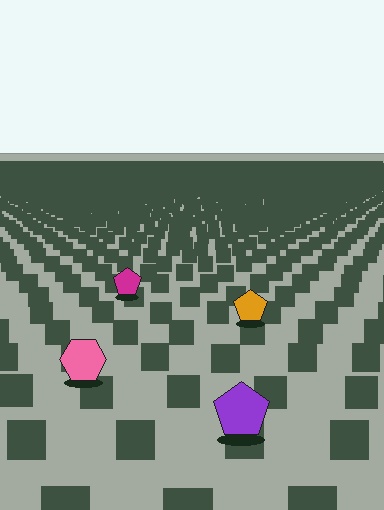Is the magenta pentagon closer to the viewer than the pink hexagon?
No. The pink hexagon is closer — you can tell from the texture gradient: the ground texture is coarser near it.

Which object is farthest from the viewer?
The magenta pentagon is farthest from the viewer. It appears smaller and the ground texture around it is denser.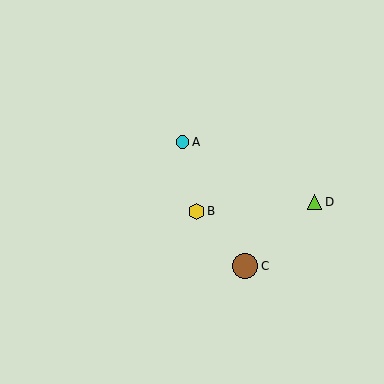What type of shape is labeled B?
Shape B is a yellow hexagon.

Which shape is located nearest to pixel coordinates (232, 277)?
The brown circle (labeled C) at (245, 266) is nearest to that location.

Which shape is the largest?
The brown circle (labeled C) is the largest.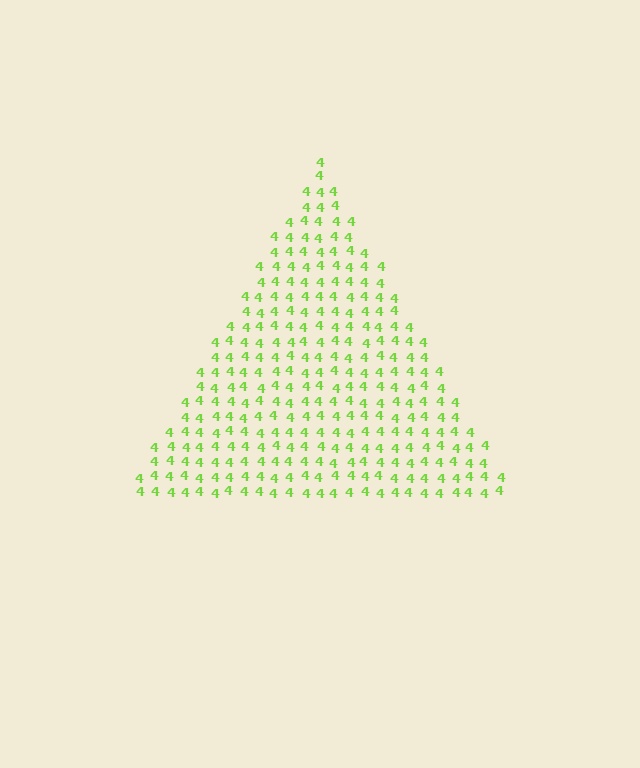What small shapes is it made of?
It is made of small digit 4's.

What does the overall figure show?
The overall figure shows a triangle.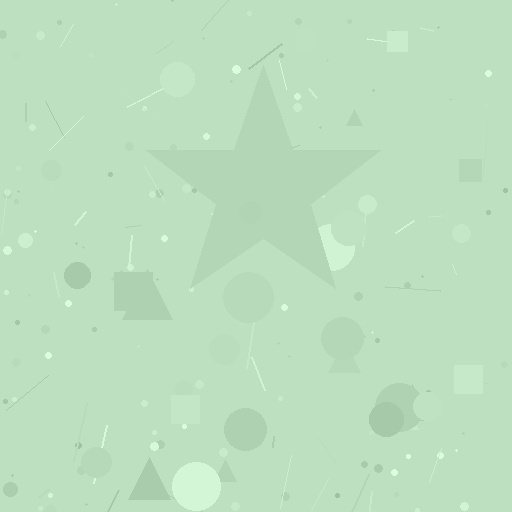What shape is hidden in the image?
A star is hidden in the image.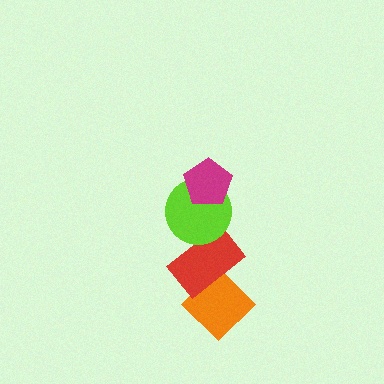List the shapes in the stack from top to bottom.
From top to bottom: the magenta pentagon, the lime circle, the red rectangle, the orange diamond.